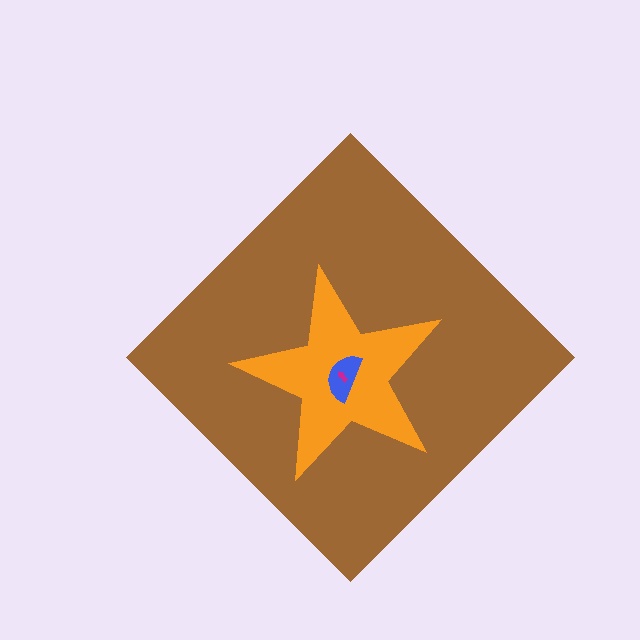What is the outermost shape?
The brown diamond.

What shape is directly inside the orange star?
The blue semicircle.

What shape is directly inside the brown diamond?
The orange star.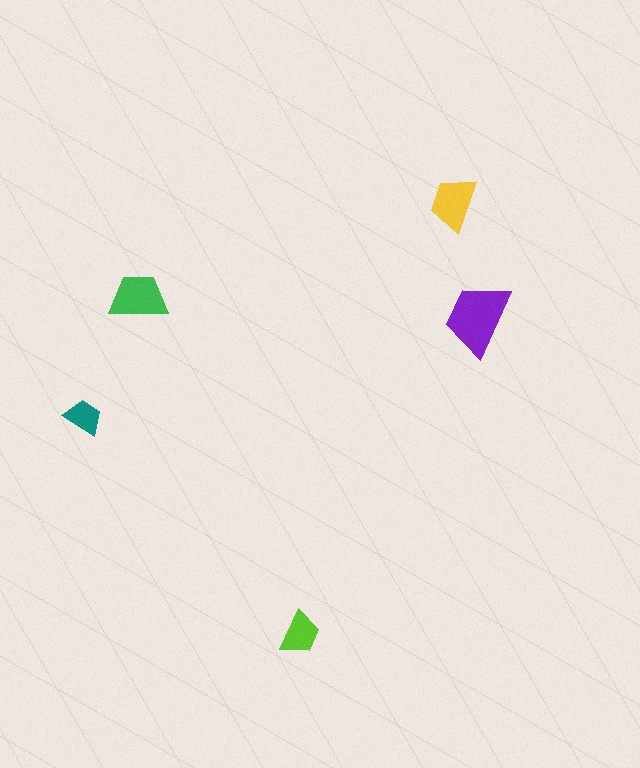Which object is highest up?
The yellow trapezoid is topmost.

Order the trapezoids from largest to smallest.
the purple one, the green one, the yellow one, the lime one, the teal one.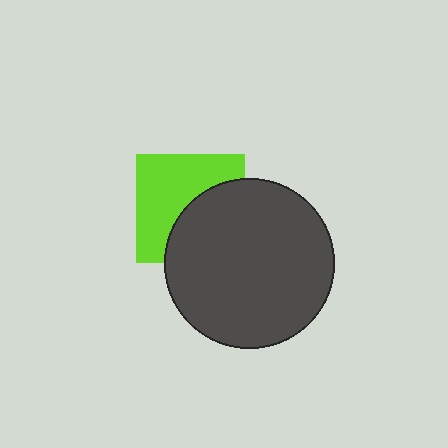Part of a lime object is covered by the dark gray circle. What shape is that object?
It is a square.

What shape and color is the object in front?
The object in front is a dark gray circle.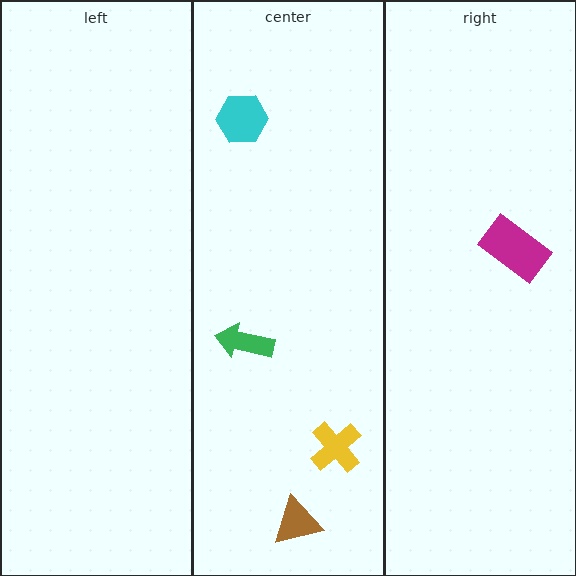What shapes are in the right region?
The magenta rectangle.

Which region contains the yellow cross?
The center region.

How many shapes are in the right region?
1.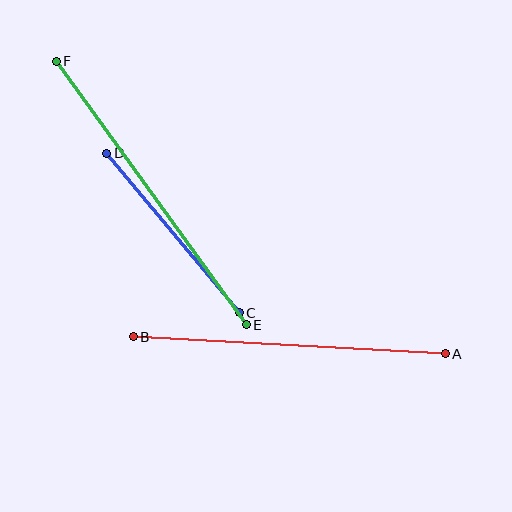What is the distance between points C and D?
The distance is approximately 207 pixels.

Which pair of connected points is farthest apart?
Points E and F are farthest apart.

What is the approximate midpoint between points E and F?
The midpoint is at approximately (151, 193) pixels.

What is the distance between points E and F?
The distance is approximately 325 pixels.